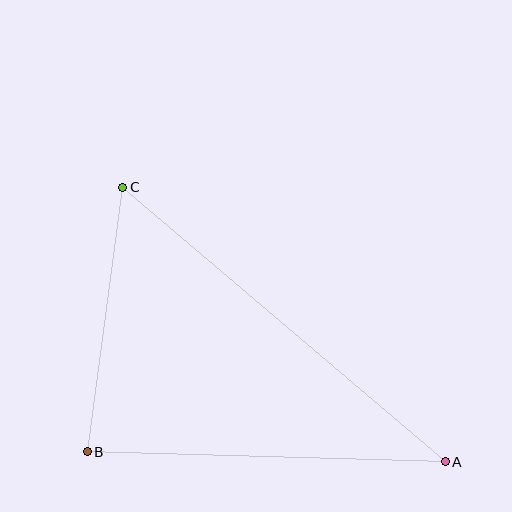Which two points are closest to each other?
Points B and C are closest to each other.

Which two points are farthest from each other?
Points A and C are farthest from each other.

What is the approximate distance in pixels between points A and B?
The distance between A and B is approximately 358 pixels.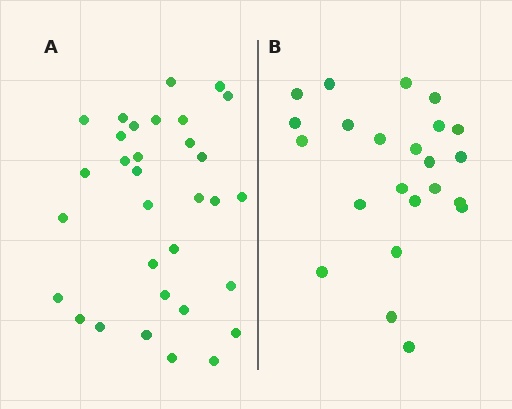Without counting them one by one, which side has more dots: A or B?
Region A (the left region) has more dots.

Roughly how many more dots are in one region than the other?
Region A has roughly 8 or so more dots than region B.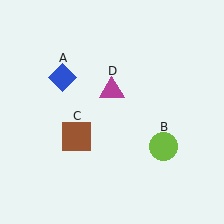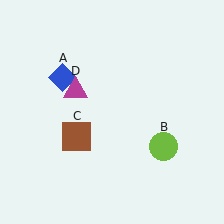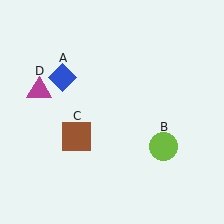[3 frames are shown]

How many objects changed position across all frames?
1 object changed position: magenta triangle (object D).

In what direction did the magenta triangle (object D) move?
The magenta triangle (object D) moved left.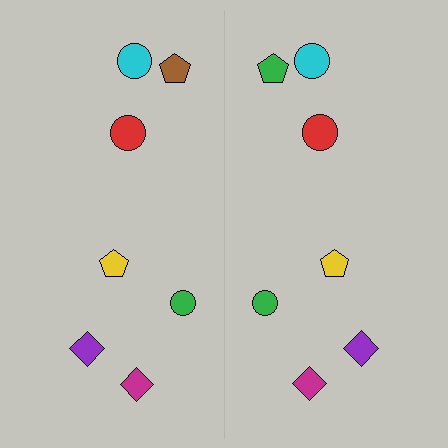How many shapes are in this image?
There are 14 shapes in this image.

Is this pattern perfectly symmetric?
No, the pattern is not perfectly symmetric. The green pentagon on the right side breaks the symmetry — its mirror counterpart is brown.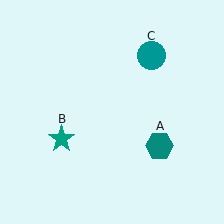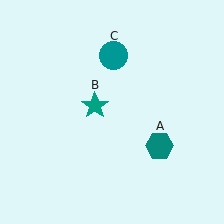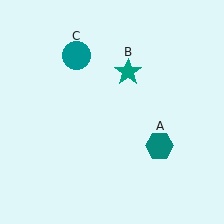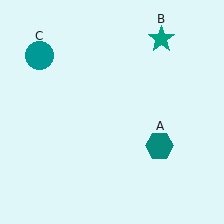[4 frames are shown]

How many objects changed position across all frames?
2 objects changed position: teal star (object B), teal circle (object C).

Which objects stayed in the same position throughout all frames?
Teal hexagon (object A) remained stationary.